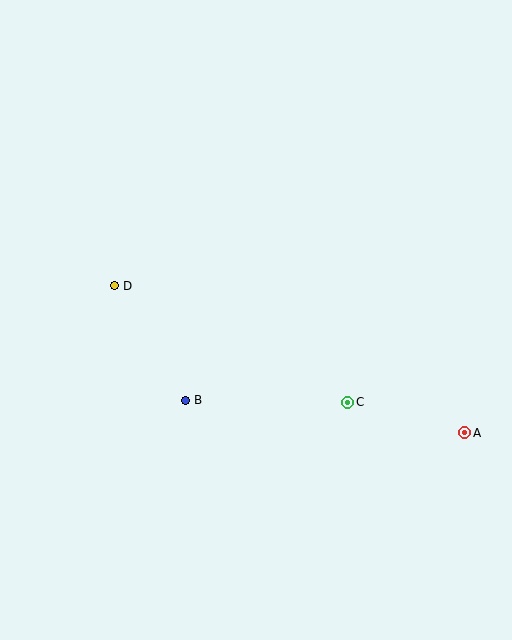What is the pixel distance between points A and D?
The distance between A and D is 380 pixels.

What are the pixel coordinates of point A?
Point A is at (465, 433).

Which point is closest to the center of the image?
Point B at (186, 400) is closest to the center.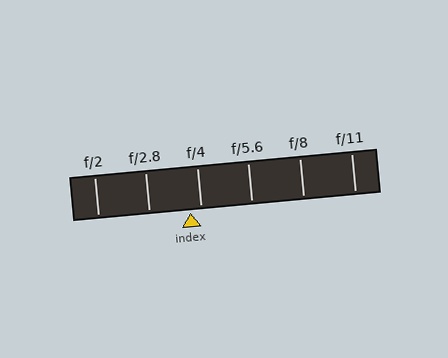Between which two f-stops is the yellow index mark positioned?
The index mark is between f/2.8 and f/4.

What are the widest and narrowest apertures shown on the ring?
The widest aperture shown is f/2 and the narrowest is f/11.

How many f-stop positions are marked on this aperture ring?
There are 6 f-stop positions marked.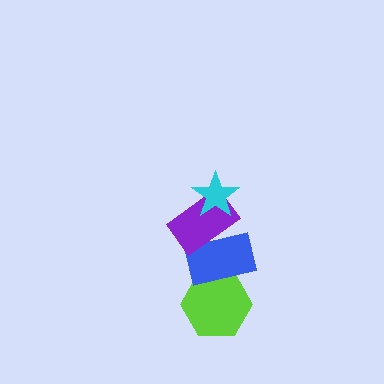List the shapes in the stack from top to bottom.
From top to bottom: the cyan star, the purple rectangle, the blue rectangle, the lime hexagon.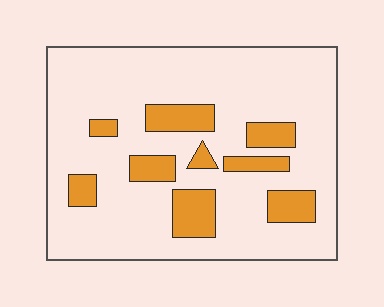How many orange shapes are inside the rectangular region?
9.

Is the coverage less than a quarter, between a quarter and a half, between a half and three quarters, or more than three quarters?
Less than a quarter.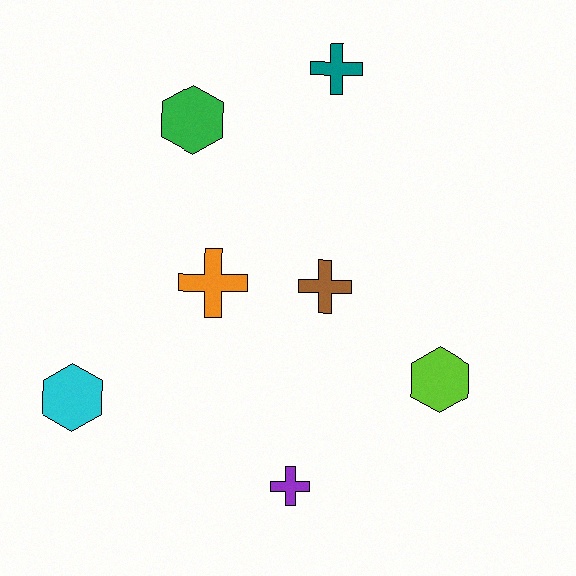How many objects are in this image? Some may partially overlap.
There are 7 objects.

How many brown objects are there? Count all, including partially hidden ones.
There is 1 brown object.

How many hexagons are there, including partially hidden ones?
There are 3 hexagons.